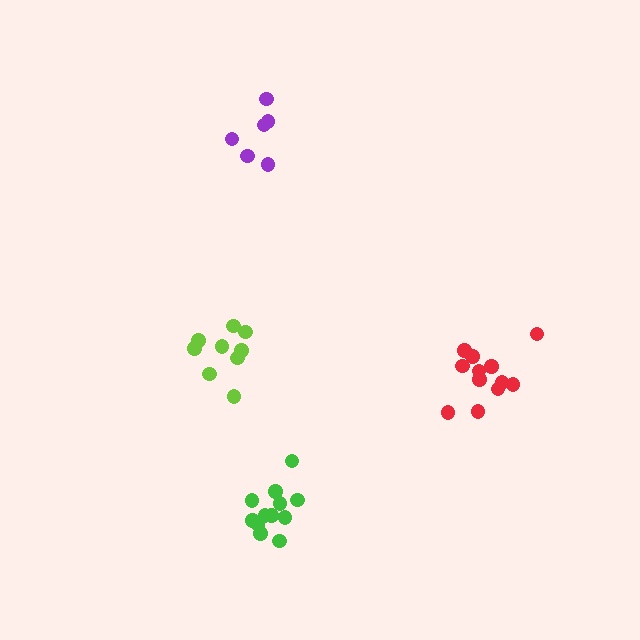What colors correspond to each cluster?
The clusters are colored: purple, lime, green, red.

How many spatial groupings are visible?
There are 4 spatial groupings.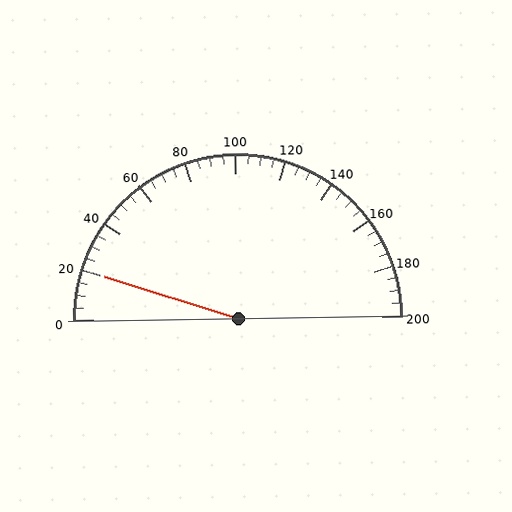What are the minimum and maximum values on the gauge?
The gauge ranges from 0 to 200.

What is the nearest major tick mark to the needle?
The nearest major tick mark is 20.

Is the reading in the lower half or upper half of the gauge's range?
The reading is in the lower half of the range (0 to 200).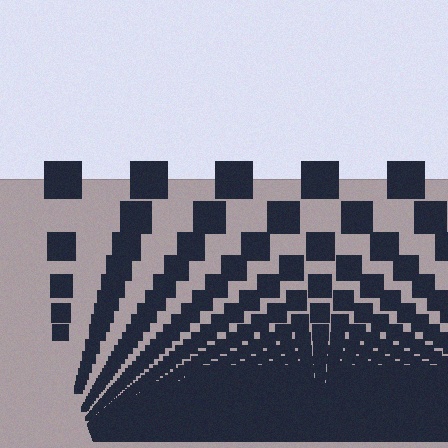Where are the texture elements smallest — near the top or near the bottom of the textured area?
Near the bottom.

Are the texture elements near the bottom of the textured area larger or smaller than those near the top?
Smaller. The gradient is inverted — elements near the bottom are smaller and denser.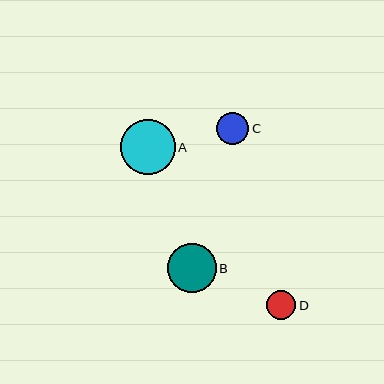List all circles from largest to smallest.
From largest to smallest: A, B, C, D.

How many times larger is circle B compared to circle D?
Circle B is approximately 1.7 times the size of circle D.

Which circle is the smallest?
Circle D is the smallest with a size of approximately 29 pixels.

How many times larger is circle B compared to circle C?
Circle B is approximately 1.5 times the size of circle C.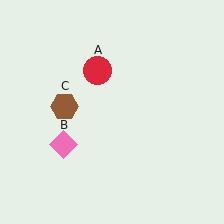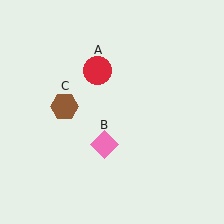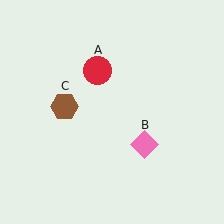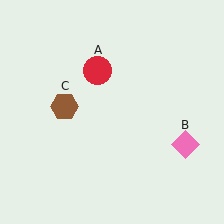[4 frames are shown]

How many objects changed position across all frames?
1 object changed position: pink diamond (object B).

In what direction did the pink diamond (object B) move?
The pink diamond (object B) moved right.